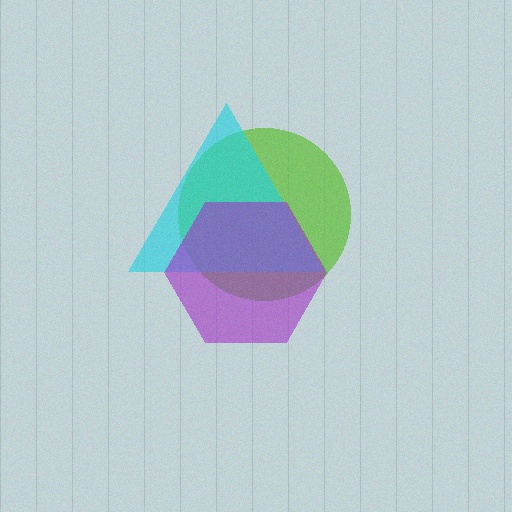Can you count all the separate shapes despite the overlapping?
Yes, there are 3 separate shapes.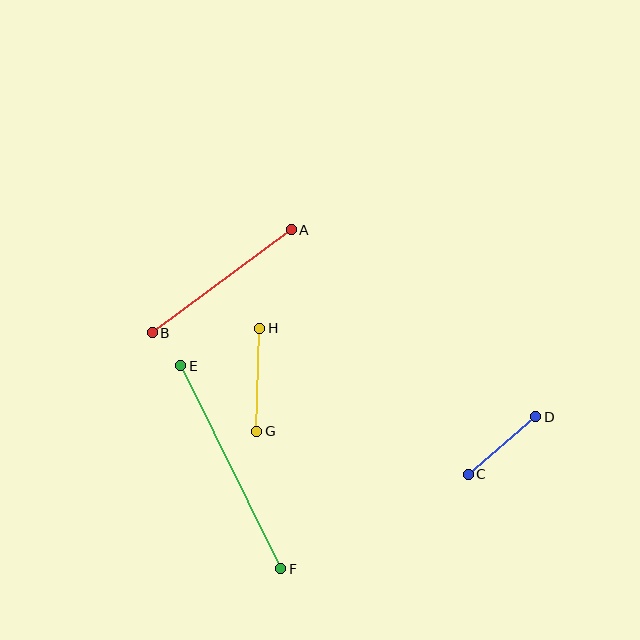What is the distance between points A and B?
The distance is approximately 173 pixels.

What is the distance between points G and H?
The distance is approximately 103 pixels.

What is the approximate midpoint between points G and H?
The midpoint is at approximately (258, 380) pixels.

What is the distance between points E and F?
The distance is approximately 227 pixels.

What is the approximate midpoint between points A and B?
The midpoint is at approximately (222, 281) pixels.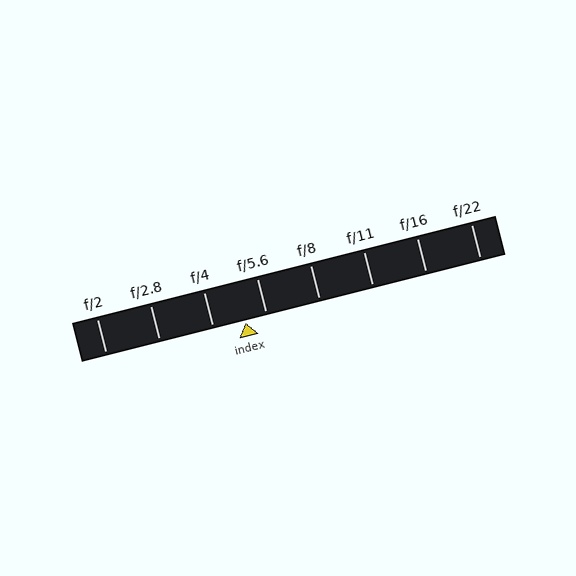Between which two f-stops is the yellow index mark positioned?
The index mark is between f/4 and f/5.6.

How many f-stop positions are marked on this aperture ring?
There are 8 f-stop positions marked.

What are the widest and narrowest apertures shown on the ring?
The widest aperture shown is f/2 and the narrowest is f/22.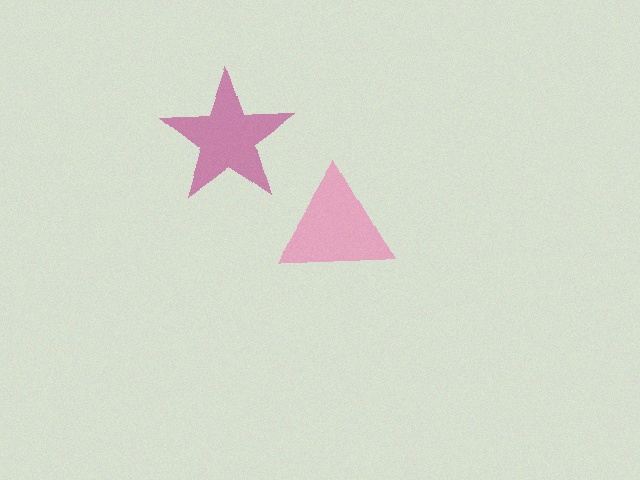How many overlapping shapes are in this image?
There are 2 overlapping shapes in the image.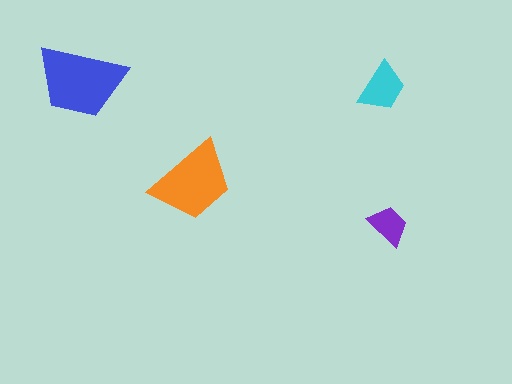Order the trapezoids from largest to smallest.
the blue one, the orange one, the cyan one, the purple one.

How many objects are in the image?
There are 4 objects in the image.